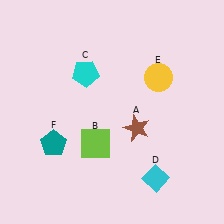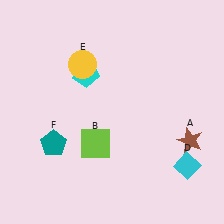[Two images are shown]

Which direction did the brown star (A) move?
The brown star (A) moved right.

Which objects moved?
The objects that moved are: the brown star (A), the cyan diamond (D), the yellow circle (E).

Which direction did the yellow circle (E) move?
The yellow circle (E) moved left.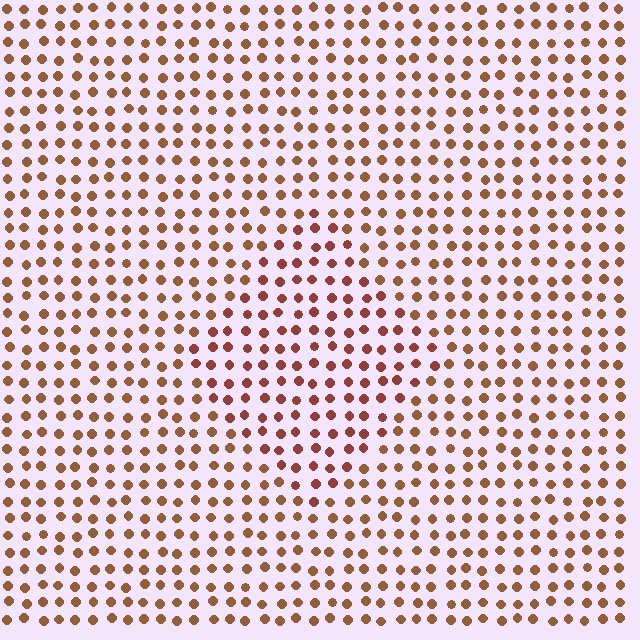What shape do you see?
I see a diamond.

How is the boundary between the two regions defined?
The boundary is defined purely by a slight shift in hue (about 23 degrees). Spacing, size, and orientation are identical on both sides.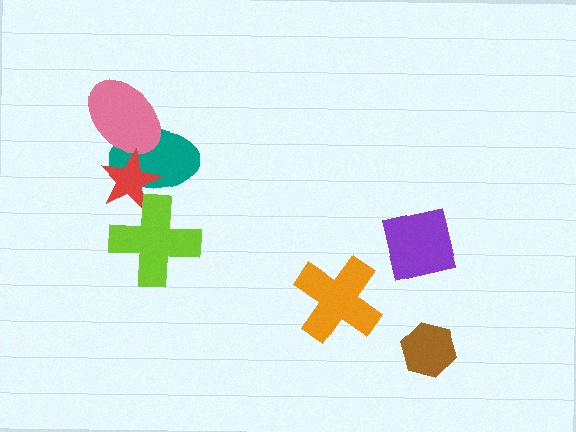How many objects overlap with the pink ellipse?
2 objects overlap with the pink ellipse.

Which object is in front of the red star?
The lime cross is in front of the red star.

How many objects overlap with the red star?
3 objects overlap with the red star.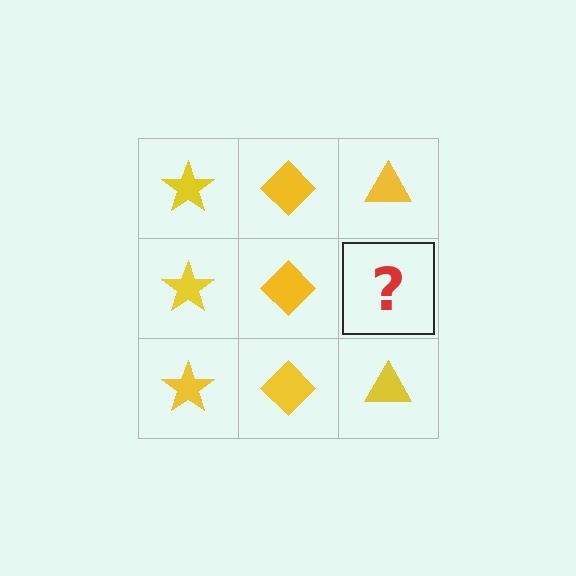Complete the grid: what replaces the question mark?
The question mark should be replaced with a yellow triangle.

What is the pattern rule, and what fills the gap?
The rule is that each column has a consistent shape. The gap should be filled with a yellow triangle.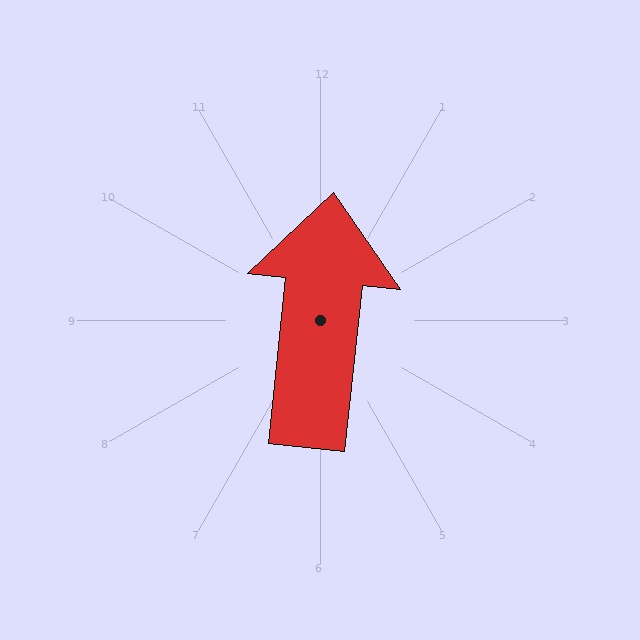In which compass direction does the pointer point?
North.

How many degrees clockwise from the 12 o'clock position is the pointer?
Approximately 6 degrees.